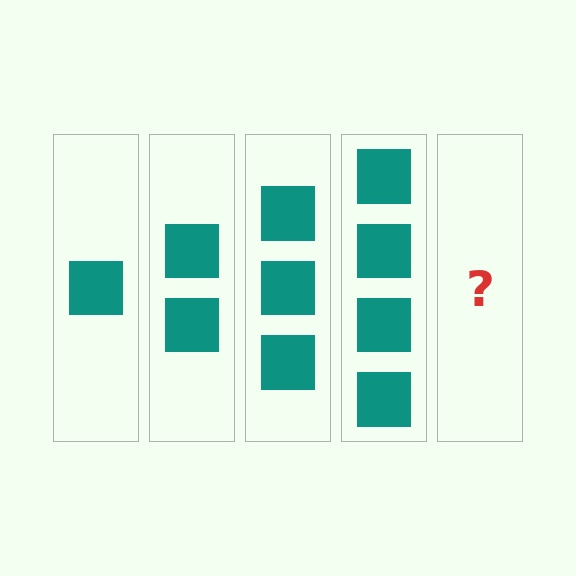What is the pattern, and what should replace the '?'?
The pattern is that each step adds one more square. The '?' should be 5 squares.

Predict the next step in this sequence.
The next step is 5 squares.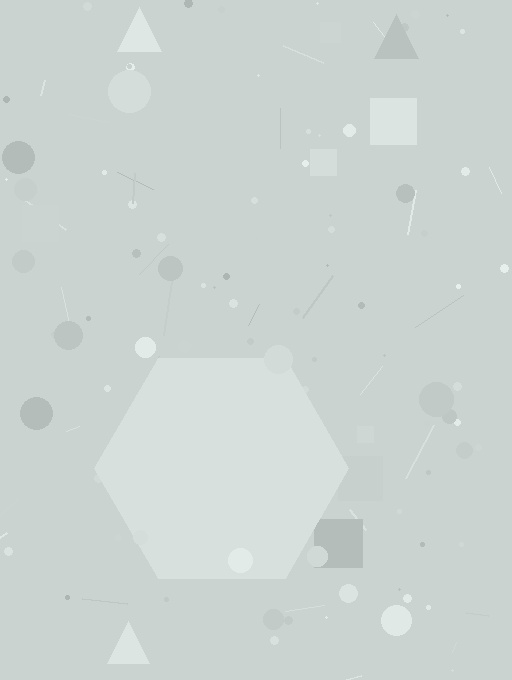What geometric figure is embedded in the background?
A hexagon is embedded in the background.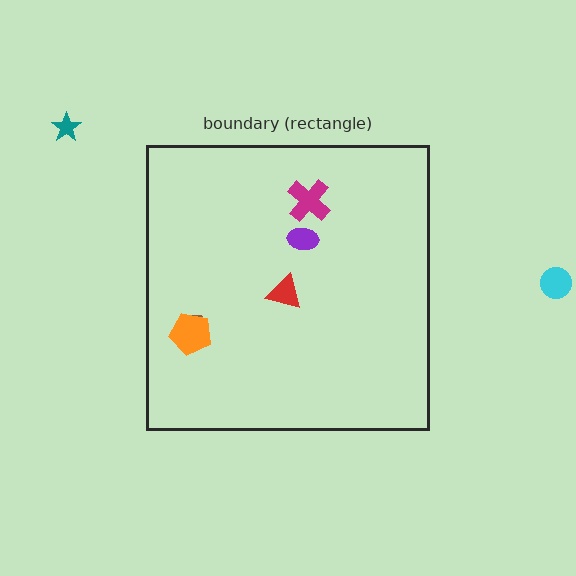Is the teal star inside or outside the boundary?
Outside.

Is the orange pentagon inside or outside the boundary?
Inside.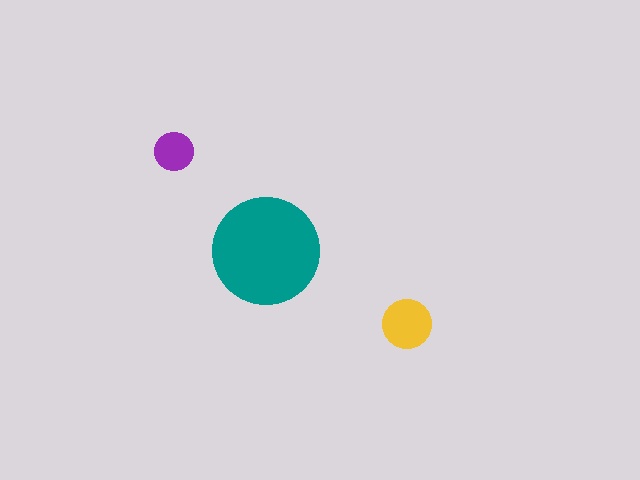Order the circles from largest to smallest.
the teal one, the yellow one, the purple one.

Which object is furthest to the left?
The purple circle is leftmost.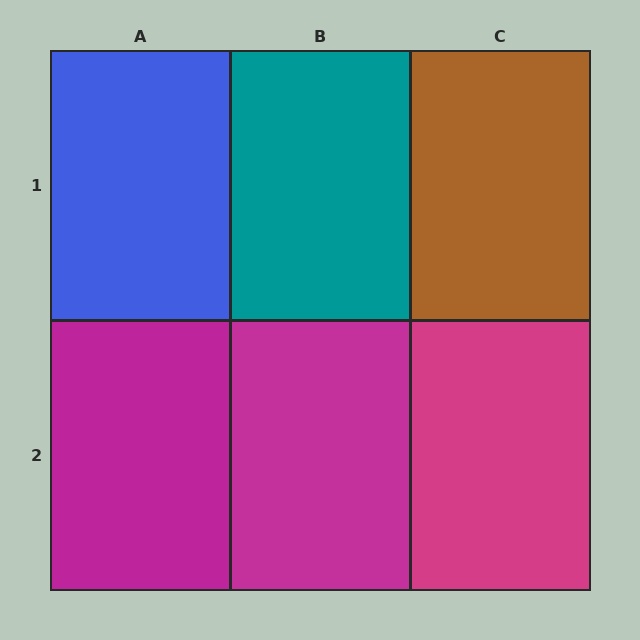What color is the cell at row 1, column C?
Brown.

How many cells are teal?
1 cell is teal.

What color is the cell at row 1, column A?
Blue.